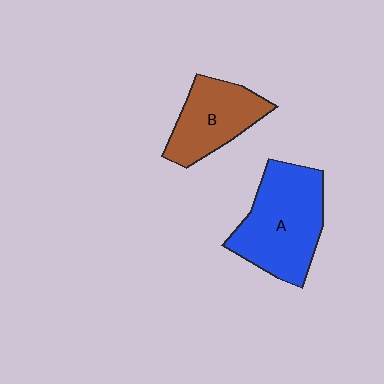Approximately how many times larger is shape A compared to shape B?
Approximately 1.4 times.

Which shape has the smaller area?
Shape B (brown).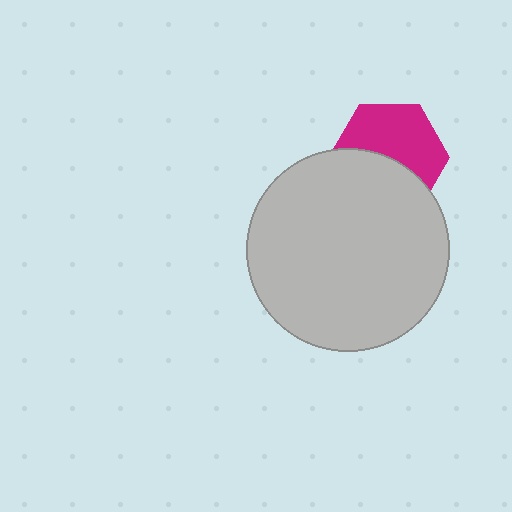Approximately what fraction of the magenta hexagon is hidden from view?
Roughly 45% of the magenta hexagon is hidden behind the light gray circle.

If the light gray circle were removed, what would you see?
You would see the complete magenta hexagon.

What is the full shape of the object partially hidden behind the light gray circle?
The partially hidden object is a magenta hexagon.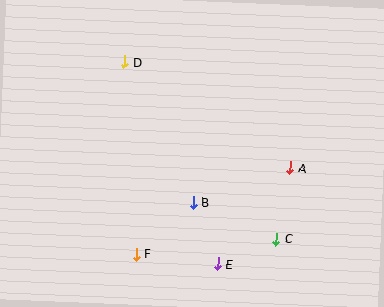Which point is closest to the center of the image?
Point B at (193, 203) is closest to the center.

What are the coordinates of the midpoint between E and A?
The midpoint between E and A is at (254, 216).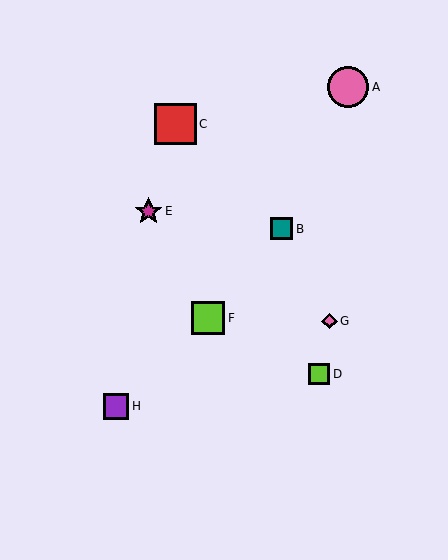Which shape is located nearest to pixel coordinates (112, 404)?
The purple square (labeled H) at (116, 406) is nearest to that location.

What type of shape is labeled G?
Shape G is a pink diamond.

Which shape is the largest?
The red square (labeled C) is the largest.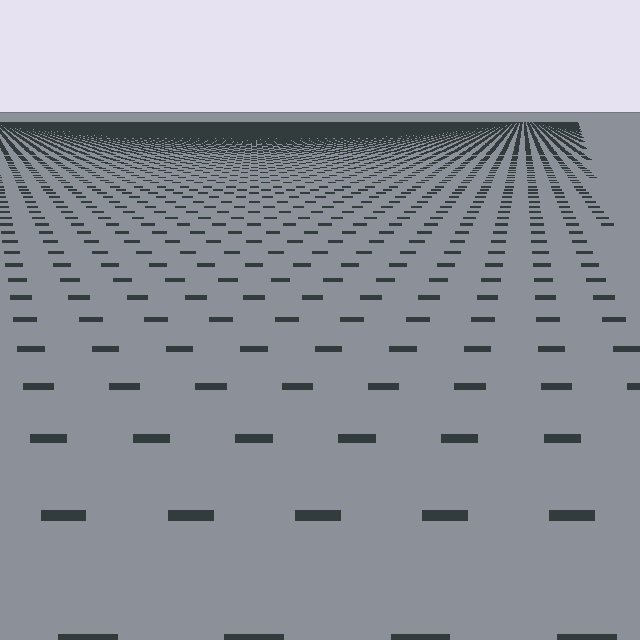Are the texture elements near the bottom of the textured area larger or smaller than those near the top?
Larger. Near the bottom, elements are closer to the viewer and appear at a bigger on-screen size.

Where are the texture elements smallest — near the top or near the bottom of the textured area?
Near the top.